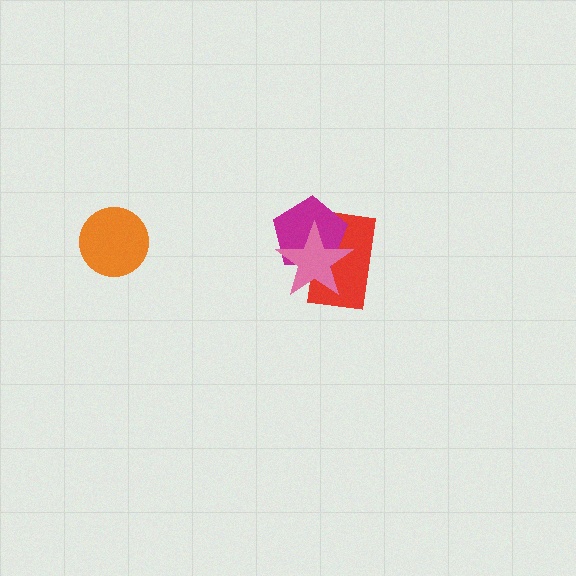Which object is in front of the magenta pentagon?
The pink star is in front of the magenta pentagon.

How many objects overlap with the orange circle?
0 objects overlap with the orange circle.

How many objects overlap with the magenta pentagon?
2 objects overlap with the magenta pentagon.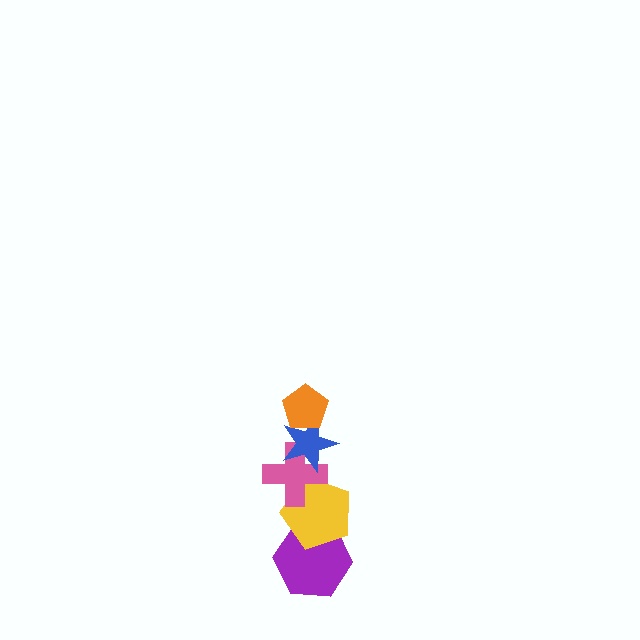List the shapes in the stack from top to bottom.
From top to bottom: the orange pentagon, the blue star, the pink cross, the yellow pentagon, the purple hexagon.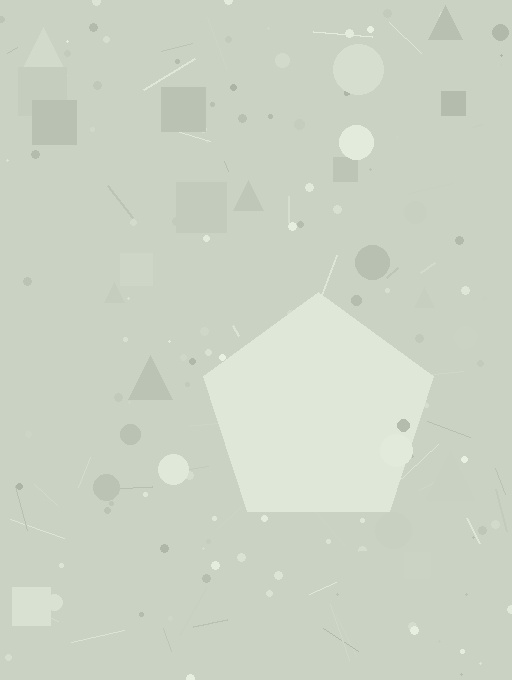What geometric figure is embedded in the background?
A pentagon is embedded in the background.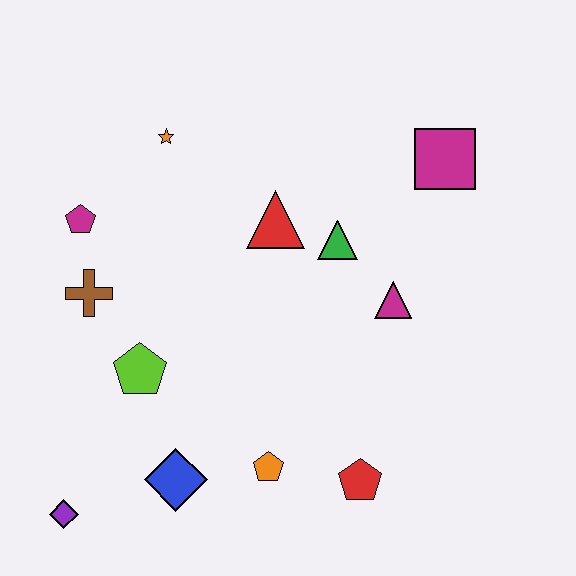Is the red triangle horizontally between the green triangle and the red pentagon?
No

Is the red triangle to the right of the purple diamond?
Yes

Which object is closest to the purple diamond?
The blue diamond is closest to the purple diamond.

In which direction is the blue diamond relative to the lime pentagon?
The blue diamond is below the lime pentagon.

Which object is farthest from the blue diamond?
The magenta square is farthest from the blue diamond.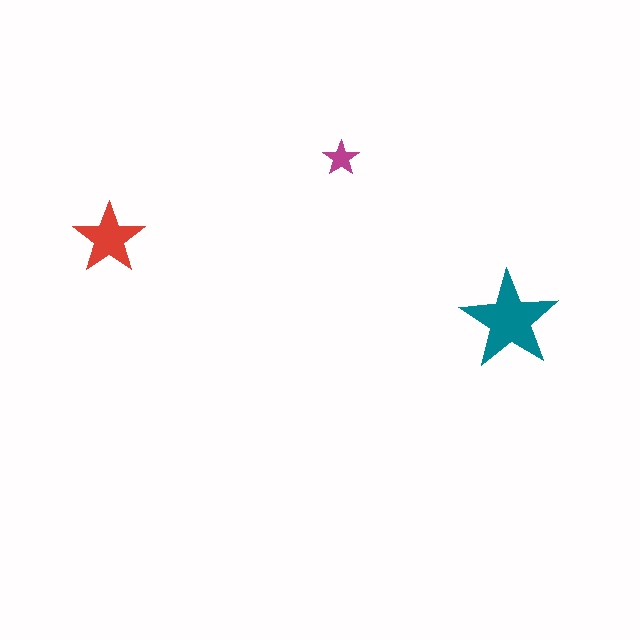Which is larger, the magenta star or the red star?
The red one.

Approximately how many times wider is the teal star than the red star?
About 1.5 times wider.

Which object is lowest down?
The teal star is bottommost.